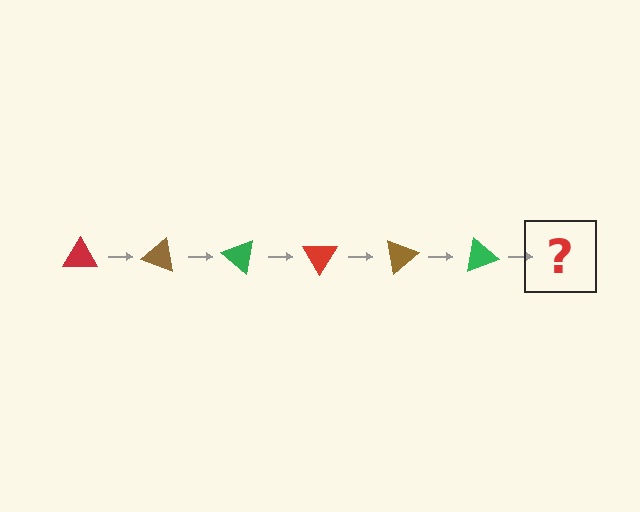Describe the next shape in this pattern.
It should be a red triangle, rotated 120 degrees from the start.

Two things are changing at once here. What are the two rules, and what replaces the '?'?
The two rules are that it rotates 20 degrees each step and the color cycles through red, brown, and green. The '?' should be a red triangle, rotated 120 degrees from the start.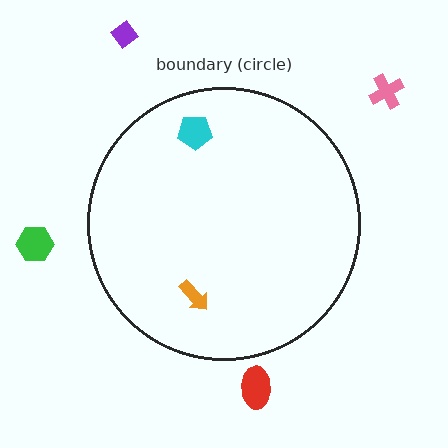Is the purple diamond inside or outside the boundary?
Outside.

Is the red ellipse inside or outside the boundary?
Outside.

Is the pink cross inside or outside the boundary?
Outside.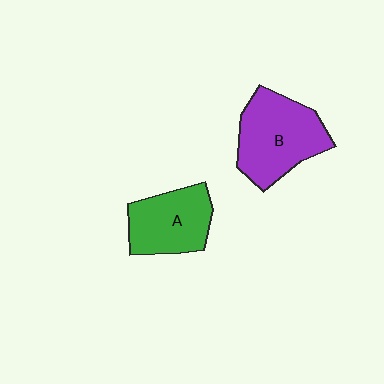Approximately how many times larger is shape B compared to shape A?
Approximately 1.3 times.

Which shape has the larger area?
Shape B (purple).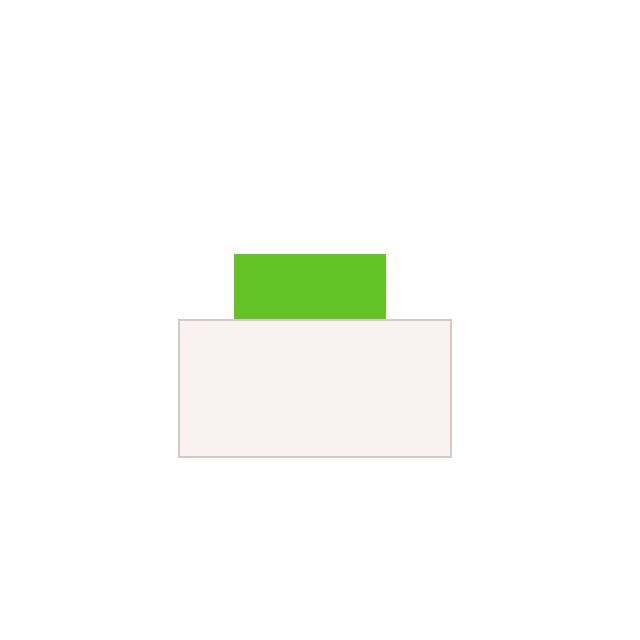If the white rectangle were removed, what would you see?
You would see the complete lime square.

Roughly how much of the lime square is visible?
A small part of it is visible (roughly 43%).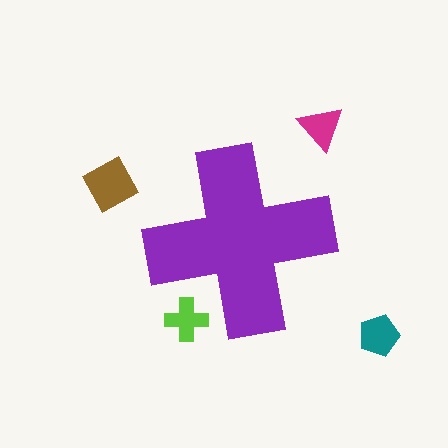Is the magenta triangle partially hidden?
No, the magenta triangle is fully visible.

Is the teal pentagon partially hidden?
No, the teal pentagon is fully visible.